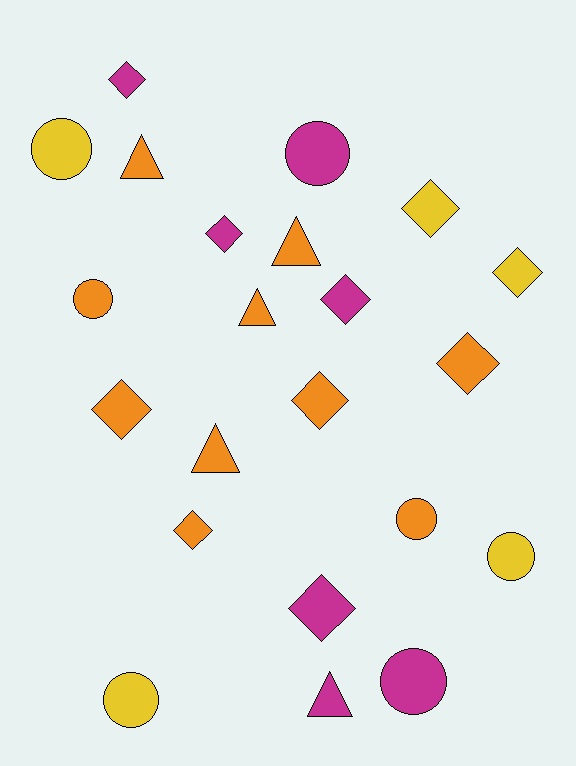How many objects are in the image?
There are 22 objects.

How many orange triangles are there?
There are 4 orange triangles.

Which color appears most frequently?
Orange, with 10 objects.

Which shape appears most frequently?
Diamond, with 10 objects.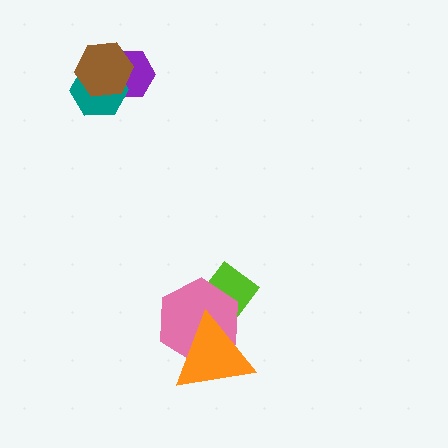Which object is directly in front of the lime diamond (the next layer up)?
The pink hexagon is directly in front of the lime diamond.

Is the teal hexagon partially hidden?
Yes, it is partially covered by another shape.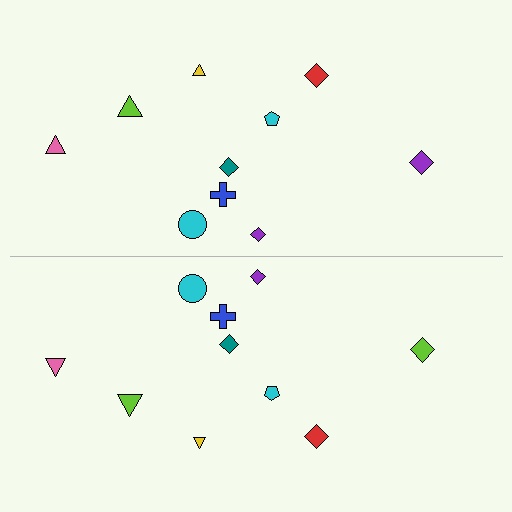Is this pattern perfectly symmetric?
No, the pattern is not perfectly symmetric. The lime diamond on the bottom side breaks the symmetry — its mirror counterpart is purple.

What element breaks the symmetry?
The lime diamond on the bottom side breaks the symmetry — its mirror counterpart is purple.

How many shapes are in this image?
There are 20 shapes in this image.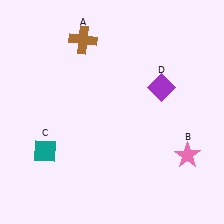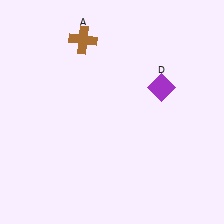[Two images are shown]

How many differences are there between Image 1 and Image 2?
There are 2 differences between the two images.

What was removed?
The teal diamond (C), the pink star (B) were removed in Image 2.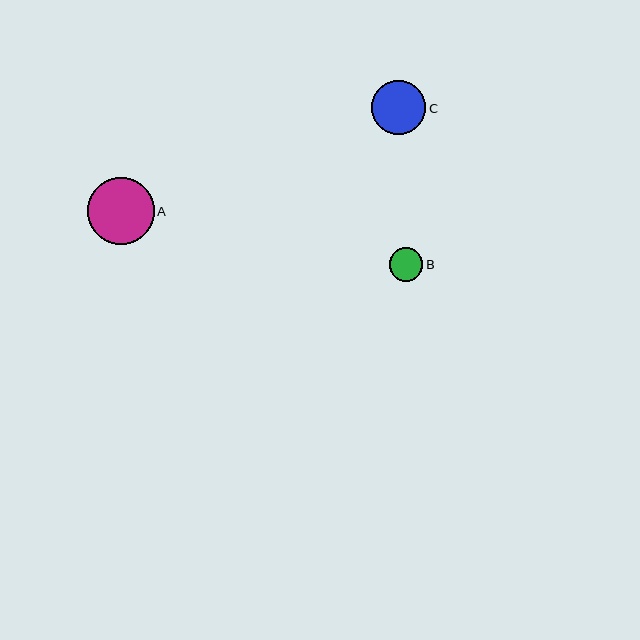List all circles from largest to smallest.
From largest to smallest: A, C, B.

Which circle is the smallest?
Circle B is the smallest with a size of approximately 33 pixels.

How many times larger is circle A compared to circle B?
Circle A is approximately 2.0 times the size of circle B.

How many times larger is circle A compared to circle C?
Circle A is approximately 1.2 times the size of circle C.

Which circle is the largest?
Circle A is the largest with a size of approximately 67 pixels.